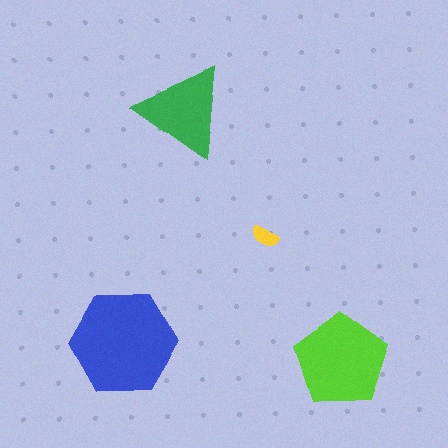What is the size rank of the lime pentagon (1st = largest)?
2nd.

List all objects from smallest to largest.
The yellow semicircle, the green triangle, the lime pentagon, the blue hexagon.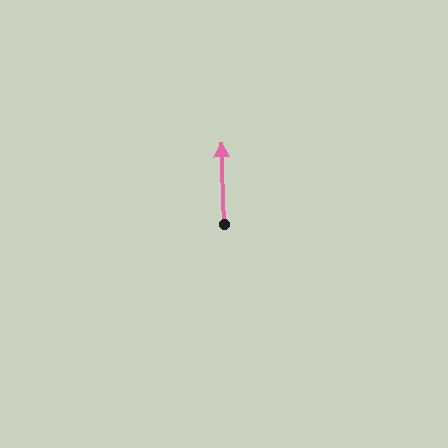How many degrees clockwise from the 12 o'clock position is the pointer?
Approximately 358 degrees.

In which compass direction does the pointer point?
North.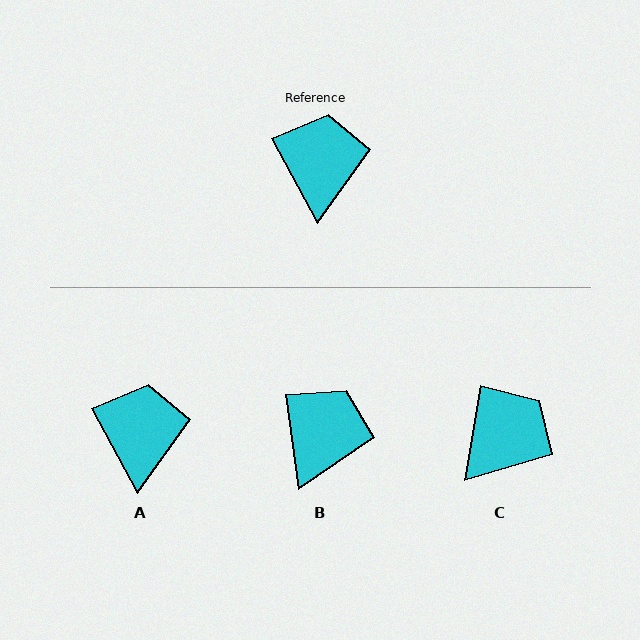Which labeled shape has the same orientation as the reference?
A.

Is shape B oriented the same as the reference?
No, it is off by about 20 degrees.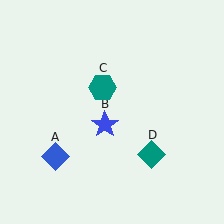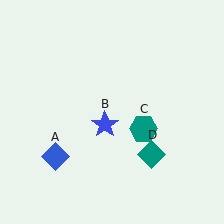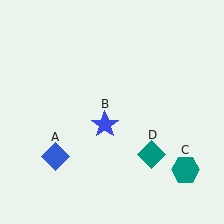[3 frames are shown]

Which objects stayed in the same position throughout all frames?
Blue diamond (object A) and blue star (object B) and teal diamond (object D) remained stationary.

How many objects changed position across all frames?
1 object changed position: teal hexagon (object C).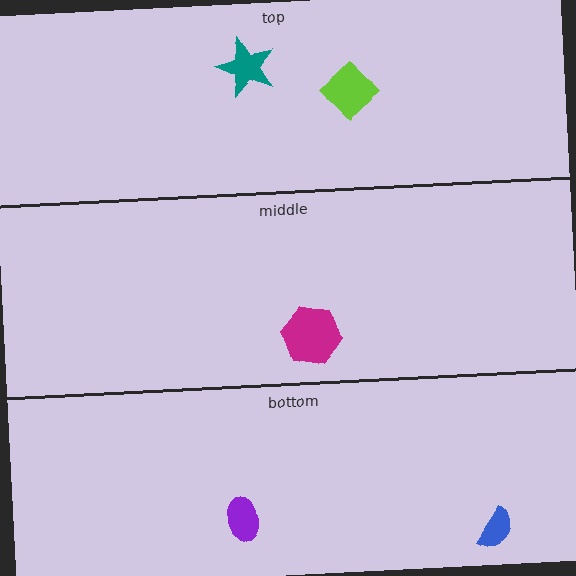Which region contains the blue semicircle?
The bottom region.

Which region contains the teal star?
The top region.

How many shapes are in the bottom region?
2.